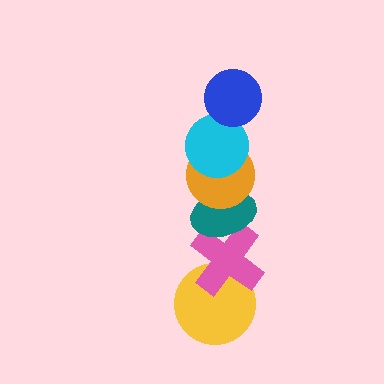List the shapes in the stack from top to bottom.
From top to bottom: the blue circle, the cyan circle, the orange circle, the teal ellipse, the pink cross, the yellow circle.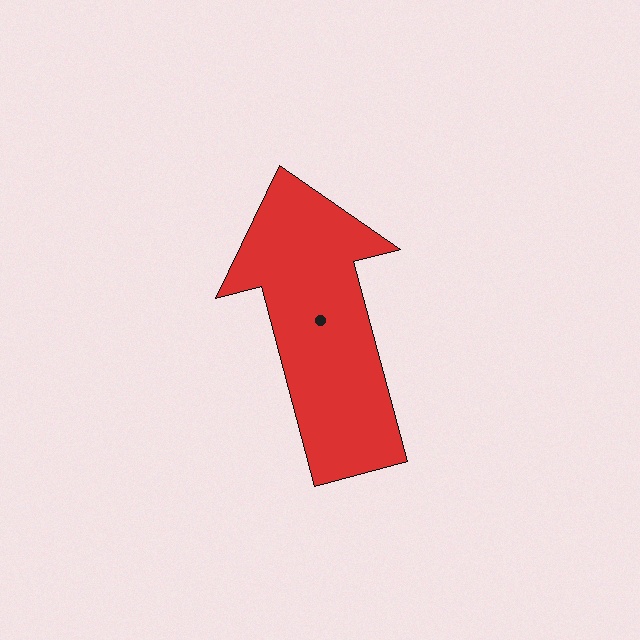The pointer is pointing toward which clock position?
Roughly 12 o'clock.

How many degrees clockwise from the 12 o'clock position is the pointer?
Approximately 345 degrees.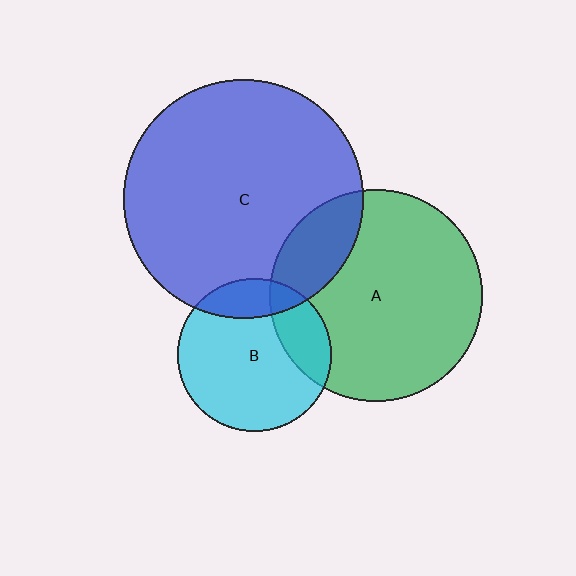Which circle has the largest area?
Circle C (blue).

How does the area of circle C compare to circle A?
Approximately 1.3 times.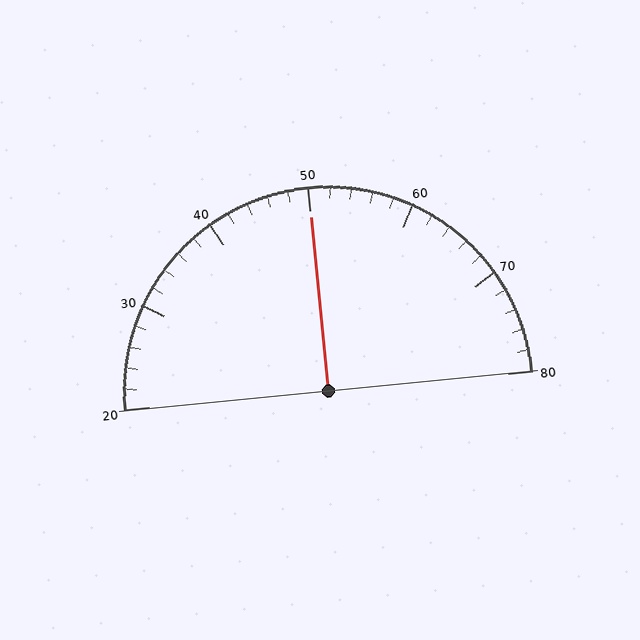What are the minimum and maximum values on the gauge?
The gauge ranges from 20 to 80.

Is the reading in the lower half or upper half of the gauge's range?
The reading is in the upper half of the range (20 to 80).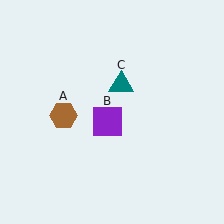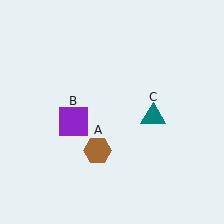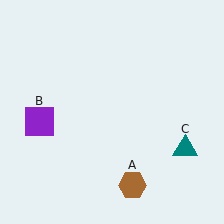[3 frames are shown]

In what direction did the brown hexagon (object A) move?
The brown hexagon (object A) moved down and to the right.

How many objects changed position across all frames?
3 objects changed position: brown hexagon (object A), purple square (object B), teal triangle (object C).